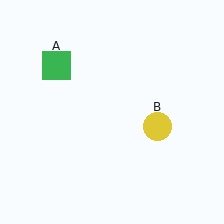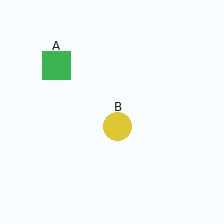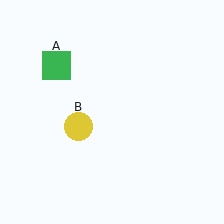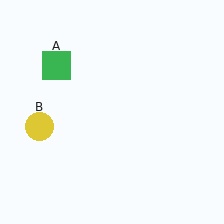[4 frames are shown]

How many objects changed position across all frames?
1 object changed position: yellow circle (object B).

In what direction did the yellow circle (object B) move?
The yellow circle (object B) moved left.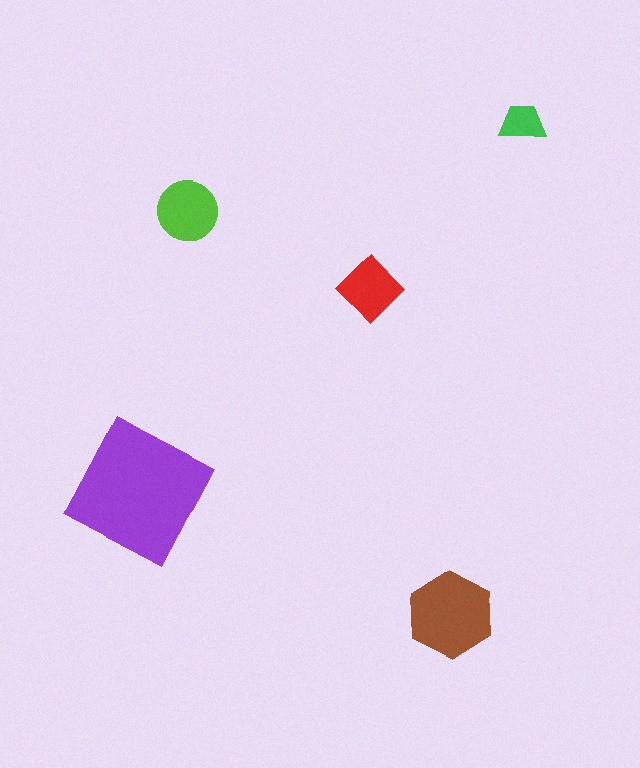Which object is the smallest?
The green trapezoid.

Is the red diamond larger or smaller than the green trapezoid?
Larger.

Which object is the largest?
The purple square.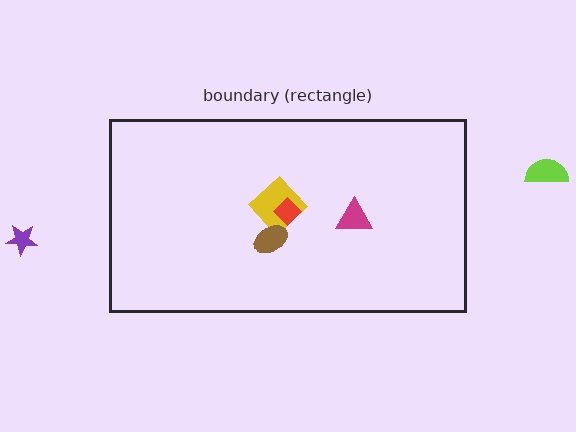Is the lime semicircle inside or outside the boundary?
Outside.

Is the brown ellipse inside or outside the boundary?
Inside.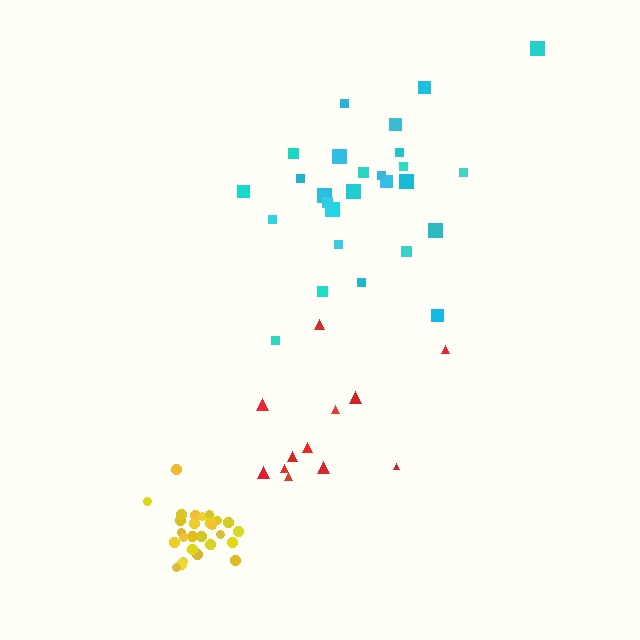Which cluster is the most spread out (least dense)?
Red.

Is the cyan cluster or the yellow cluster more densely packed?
Yellow.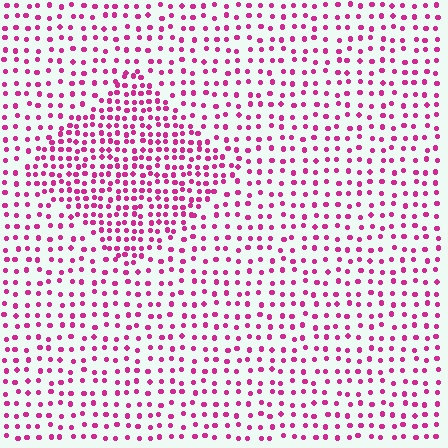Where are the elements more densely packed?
The elements are more densely packed inside the diamond boundary.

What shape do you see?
I see a diamond.